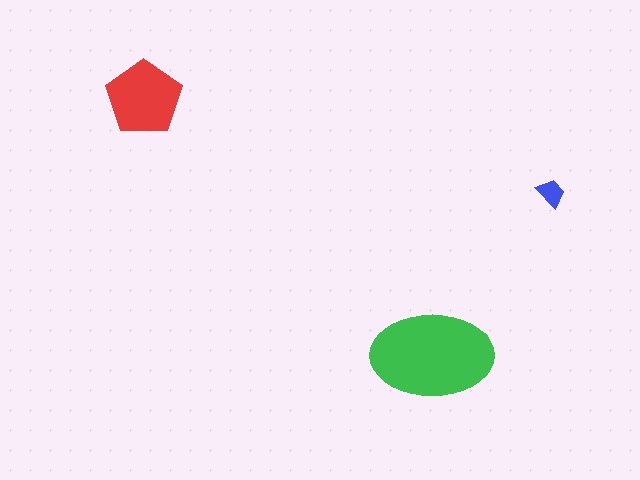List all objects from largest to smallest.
The green ellipse, the red pentagon, the blue trapezoid.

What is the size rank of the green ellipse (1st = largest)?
1st.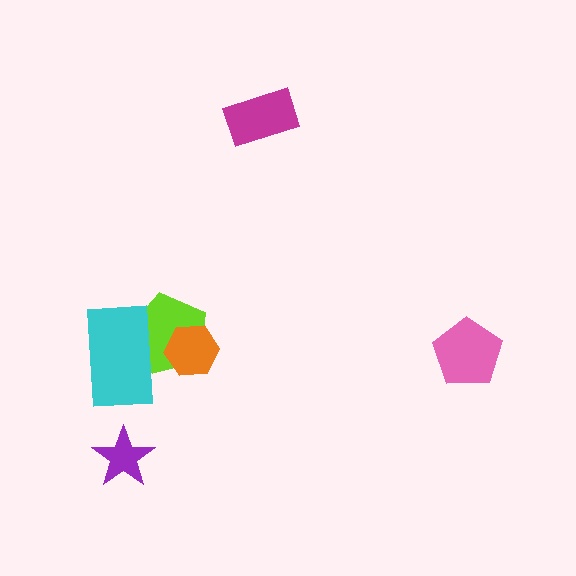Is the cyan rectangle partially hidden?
No, no other shape covers it.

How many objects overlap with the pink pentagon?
0 objects overlap with the pink pentagon.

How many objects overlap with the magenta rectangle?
0 objects overlap with the magenta rectangle.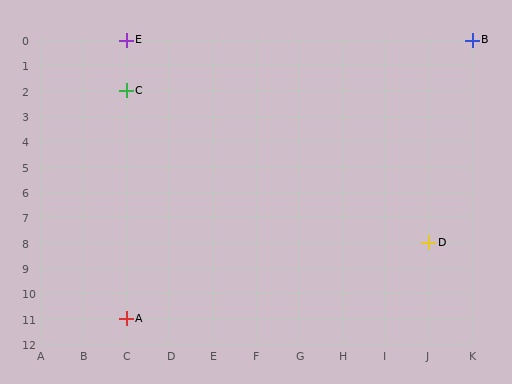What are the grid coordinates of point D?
Point D is at grid coordinates (J, 8).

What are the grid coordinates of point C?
Point C is at grid coordinates (C, 2).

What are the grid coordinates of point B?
Point B is at grid coordinates (K, 0).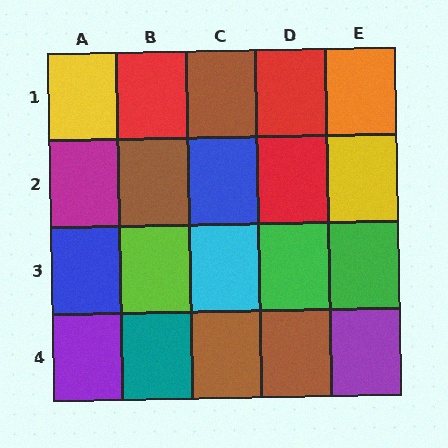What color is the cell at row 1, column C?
Brown.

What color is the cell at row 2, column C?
Blue.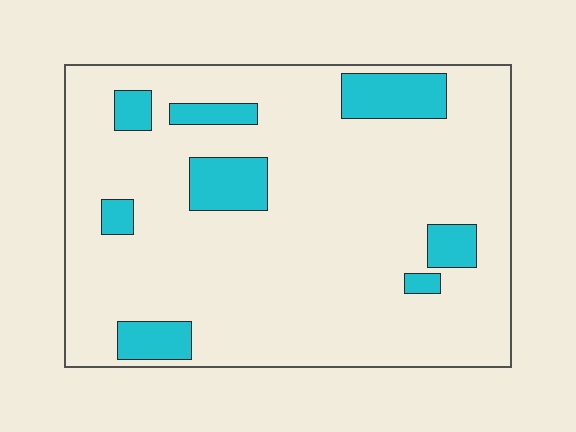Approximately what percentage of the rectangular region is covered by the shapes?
Approximately 15%.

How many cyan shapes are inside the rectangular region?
8.